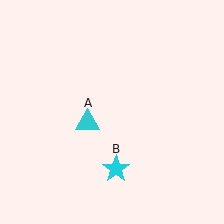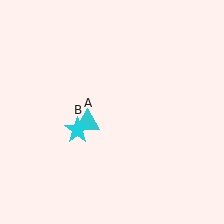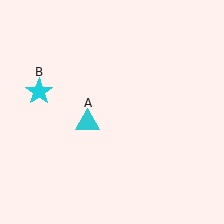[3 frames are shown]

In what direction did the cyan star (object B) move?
The cyan star (object B) moved up and to the left.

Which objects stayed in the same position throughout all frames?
Cyan triangle (object A) remained stationary.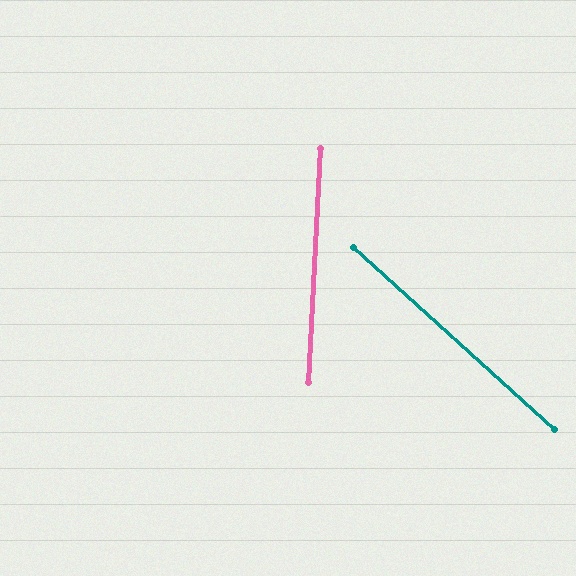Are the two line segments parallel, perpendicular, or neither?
Neither parallel nor perpendicular — they differ by about 51°.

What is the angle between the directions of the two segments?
Approximately 51 degrees.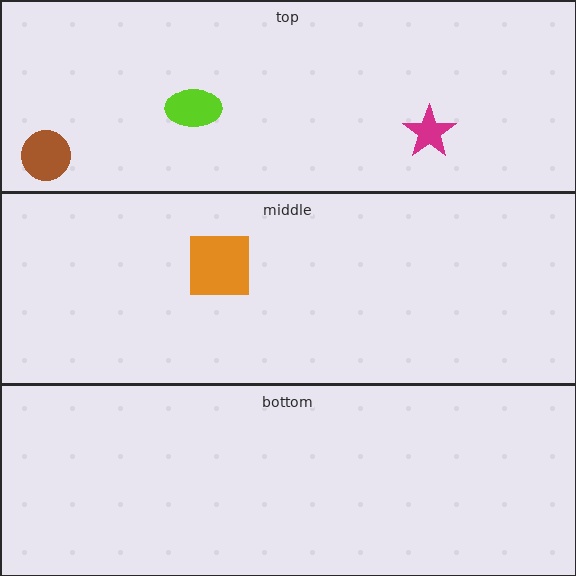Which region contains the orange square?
The middle region.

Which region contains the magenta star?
The top region.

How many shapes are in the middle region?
1.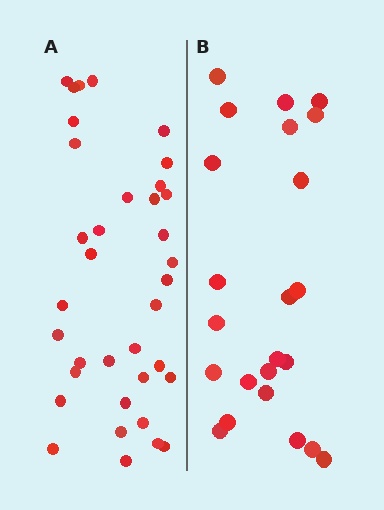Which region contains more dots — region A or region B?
Region A (the left region) has more dots.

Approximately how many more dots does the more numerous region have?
Region A has approximately 15 more dots than region B.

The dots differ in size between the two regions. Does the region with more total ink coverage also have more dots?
No. Region B has more total ink coverage because its dots are larger, but region A actually contains more individual dots. Total area can be misleading — the number of items is what matters here.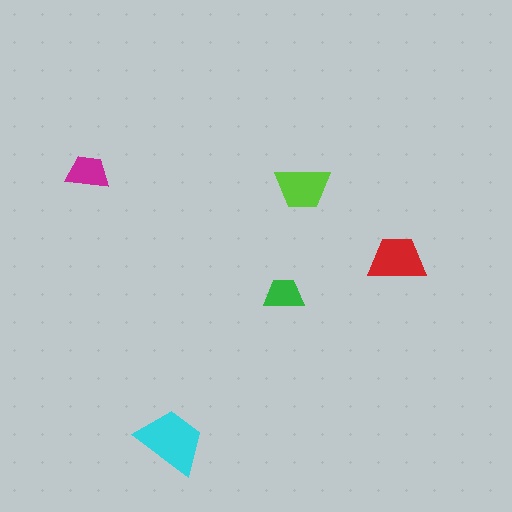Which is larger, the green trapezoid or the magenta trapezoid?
The magenta one.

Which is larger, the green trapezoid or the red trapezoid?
The red one.